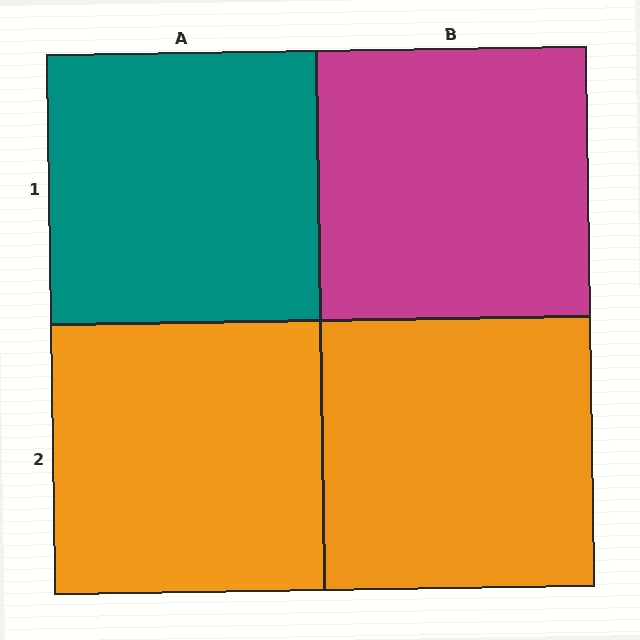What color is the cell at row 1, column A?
Teal.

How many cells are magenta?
1 cell is magenta.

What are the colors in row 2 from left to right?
Orange, orange.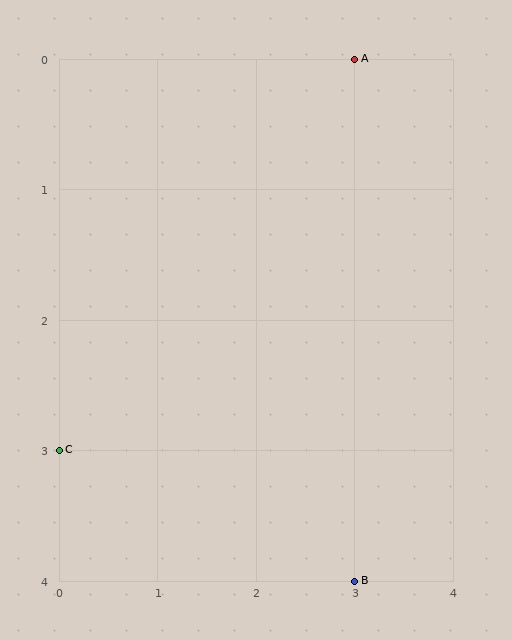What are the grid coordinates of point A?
Point A is at grid coordinates (3, 0).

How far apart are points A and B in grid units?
Points A and B are 4 rows apart.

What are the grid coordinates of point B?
Point B is at grid coordinates (3, 4).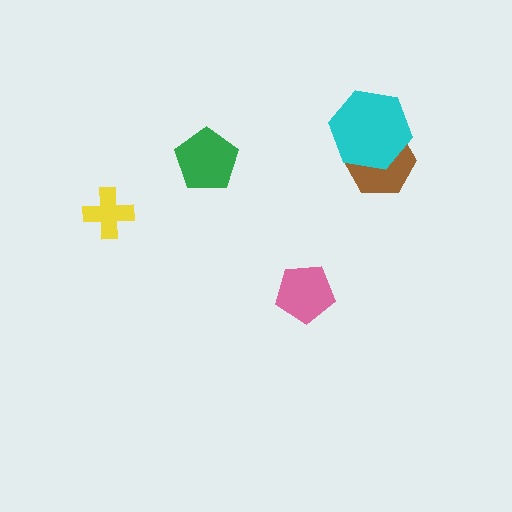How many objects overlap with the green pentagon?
0 objects overlap with the green pentagon.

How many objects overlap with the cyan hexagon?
1 object overlaps with the cyan hexagon.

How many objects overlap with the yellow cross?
0 objects overlap with the yellow cross.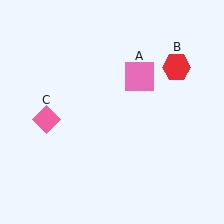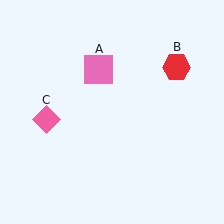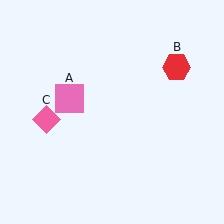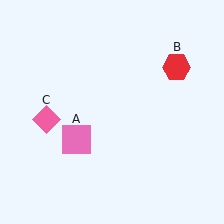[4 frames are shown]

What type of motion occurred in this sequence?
The pink square (object A) rotated counterclockwise around the center of the scene.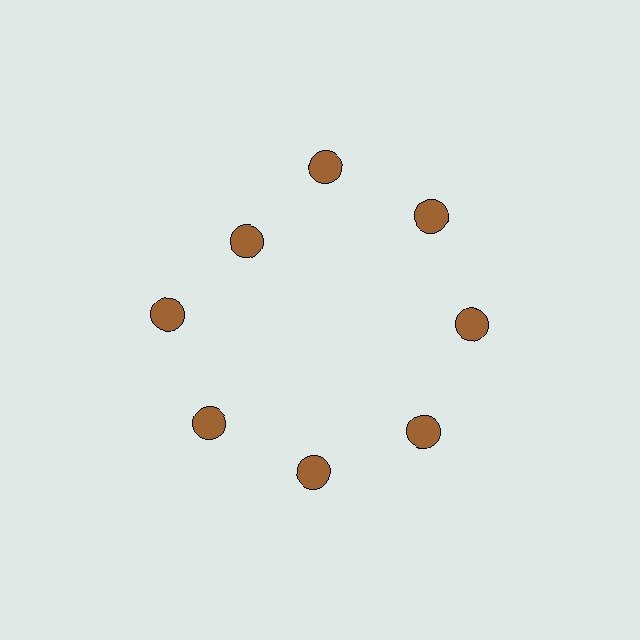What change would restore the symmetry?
The symmetry would be restored by moving it outward, back onto the ring so that all 8 circles sit at equal angles and equal distance from the center.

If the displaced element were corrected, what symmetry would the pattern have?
It would have 8-fold rotational symmetry — the pattern would map onto itself every 45 degrees.